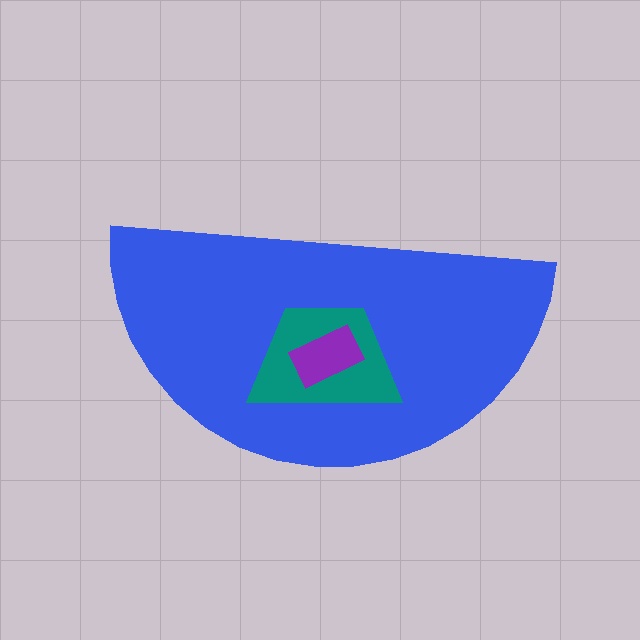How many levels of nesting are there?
3.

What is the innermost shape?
The purple rectangle.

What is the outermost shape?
The blue semicircle.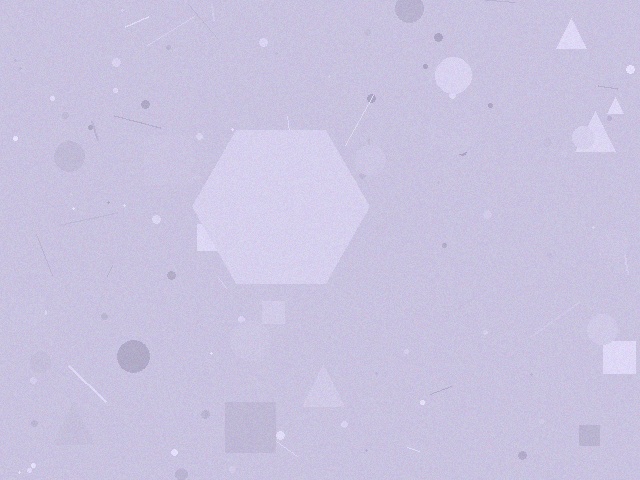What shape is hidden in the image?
A hexagon is hidden in the image.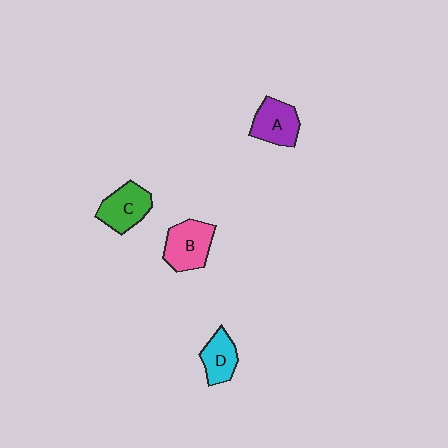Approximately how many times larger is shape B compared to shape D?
Approximately 1.4 times.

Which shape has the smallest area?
Shape D (cyan).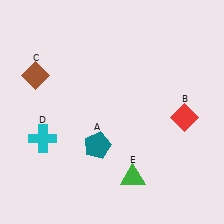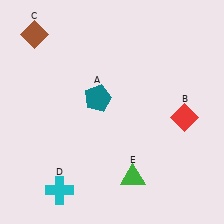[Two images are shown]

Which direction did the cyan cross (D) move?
The cyan cross (D) moved down.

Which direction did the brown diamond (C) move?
The brown diamond (C) moved up.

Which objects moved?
The objects that moved are: the teal pentagon (A), the brown diamond (C), the cyan cross (D).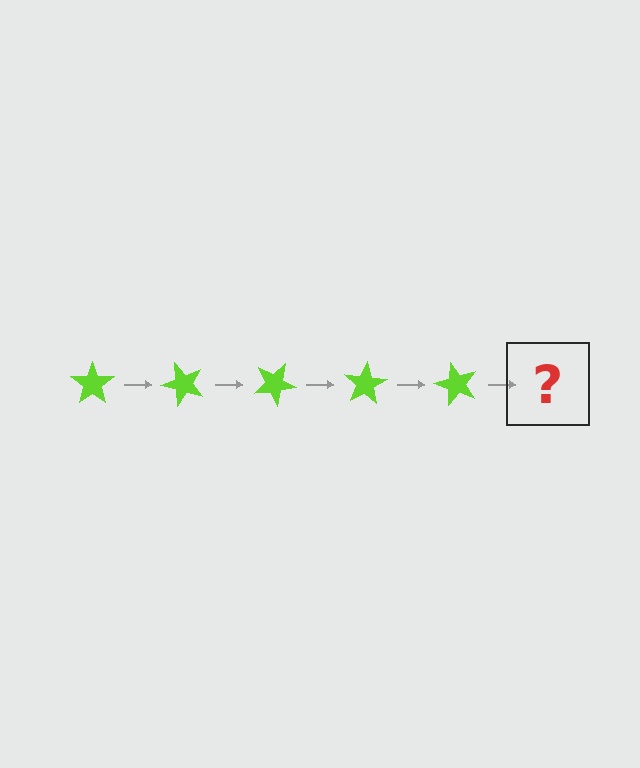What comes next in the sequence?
The next element should be a lime star rotated 250 degrees.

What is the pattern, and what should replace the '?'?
The pattern is that the star rotates 50 degrees each step. The '?' should be a lime star rotated 250 degrees.